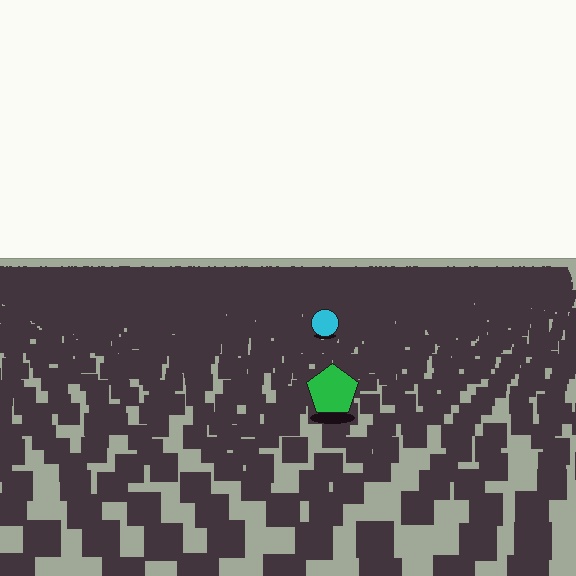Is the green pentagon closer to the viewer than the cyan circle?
Yes. The green pentagon is closer — you can tell from the texture gradient: the ground texture is coarser near it.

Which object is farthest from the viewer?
The cyan circle is farthest from the viewer. It appears smaller and the ground texture around it is denser.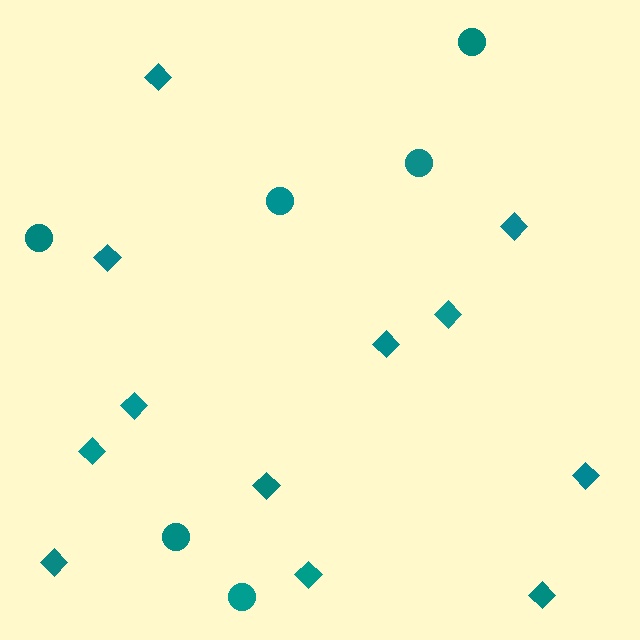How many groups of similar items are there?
There are 2 groups: one group of diamonds (12) and one group of circles (6).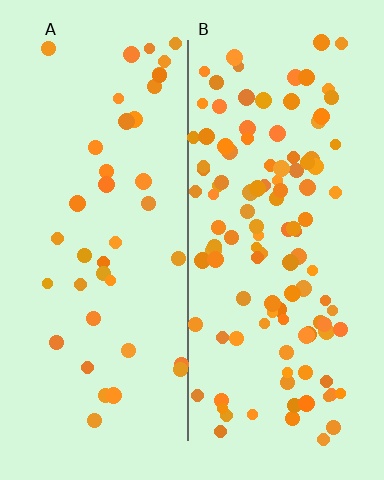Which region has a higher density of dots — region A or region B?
B (the right).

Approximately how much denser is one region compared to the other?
Approximately 2.8× — region B over region A.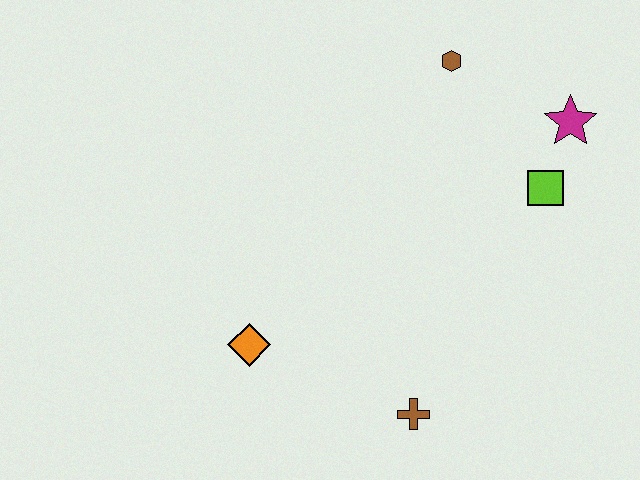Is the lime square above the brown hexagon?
No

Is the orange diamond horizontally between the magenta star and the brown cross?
No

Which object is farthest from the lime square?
The orange diamond is farthest from the lime square.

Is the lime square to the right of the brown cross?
Yes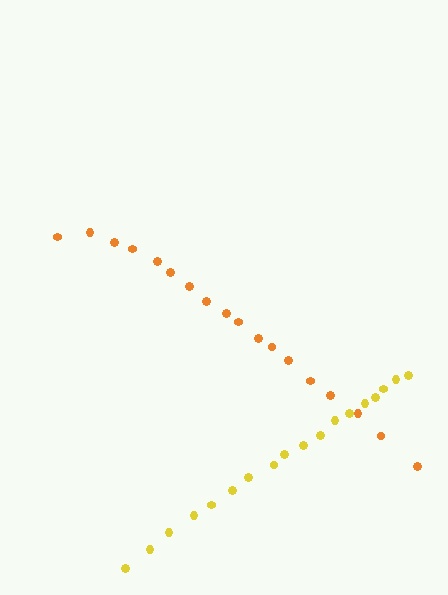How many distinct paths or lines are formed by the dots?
There are 2 distinct paths.